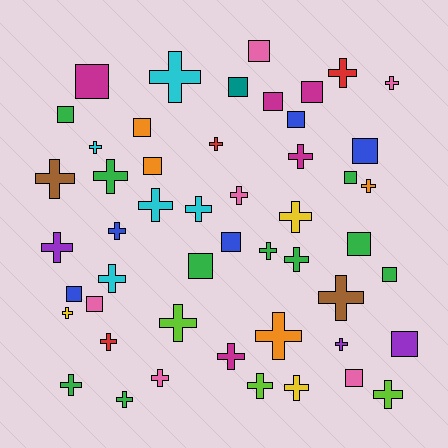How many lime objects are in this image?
There are 3 lime objects.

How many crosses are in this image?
There are 31 crosses.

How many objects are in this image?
There are 50 objects.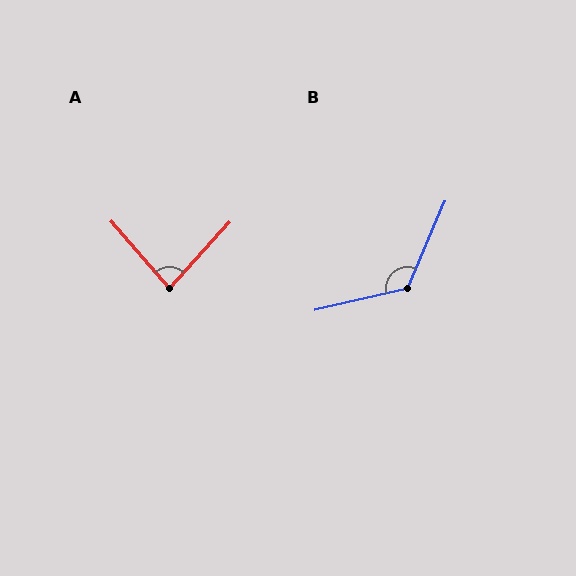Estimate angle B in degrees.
Approximately 126 degrees.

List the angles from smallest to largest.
A (83°), B (126°).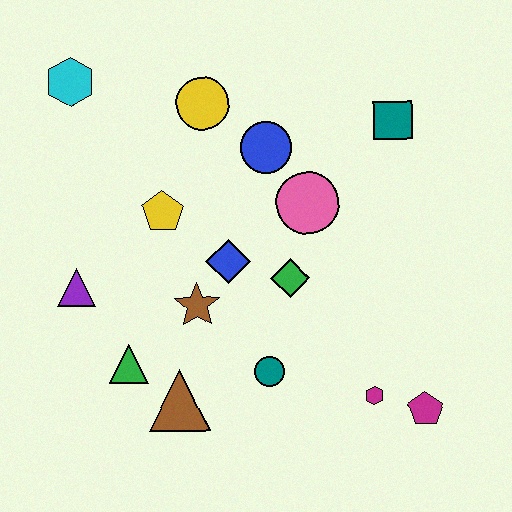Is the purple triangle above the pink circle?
No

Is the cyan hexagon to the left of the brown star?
Yes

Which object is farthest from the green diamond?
The cyan hexagon is farthest from the green diamond.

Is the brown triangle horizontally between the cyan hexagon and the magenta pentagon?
Yes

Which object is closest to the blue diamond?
The brown star is closest to the blue diamond.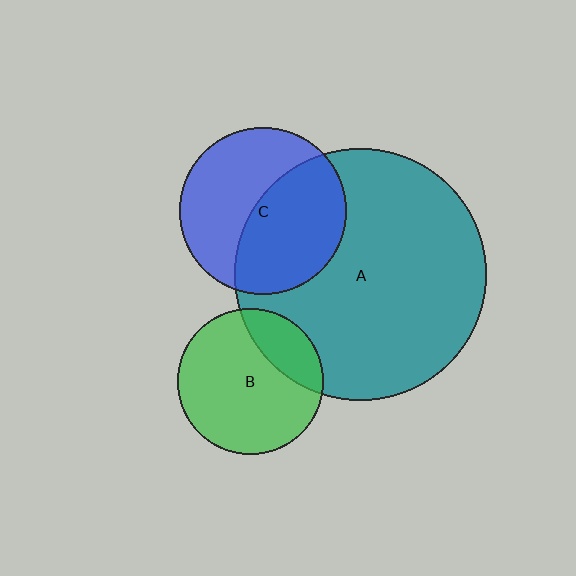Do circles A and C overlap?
Yes.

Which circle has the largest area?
Circle A (teal).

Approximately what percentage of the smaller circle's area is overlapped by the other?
Approximately 50%.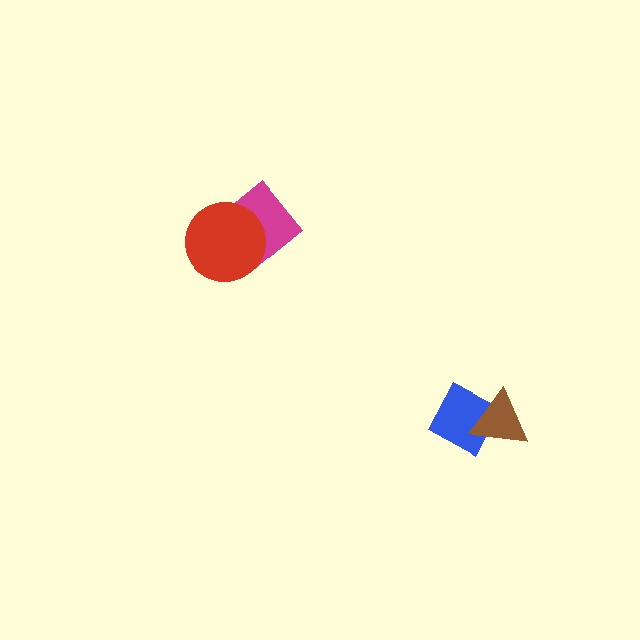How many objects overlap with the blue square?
1 object overlaps with the blue square.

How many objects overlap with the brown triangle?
1 object overlaps with the brown triangle.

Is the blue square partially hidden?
Yes, it is partially covered by another shape.